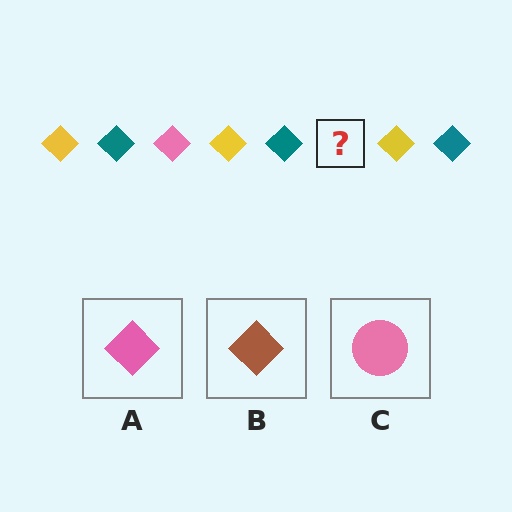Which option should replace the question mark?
Option A.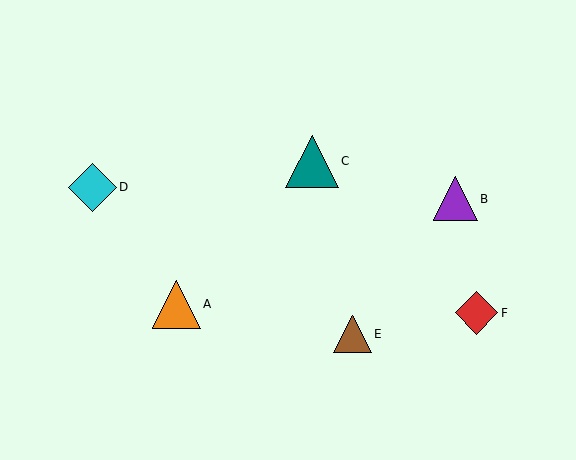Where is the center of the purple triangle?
The center of the purple triangle is at (455, 199).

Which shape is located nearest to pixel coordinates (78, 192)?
The cyan diamond (labeled D) at (92, 187) is nearest to that location.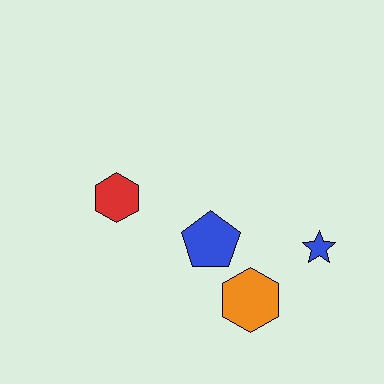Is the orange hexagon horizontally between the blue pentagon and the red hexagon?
No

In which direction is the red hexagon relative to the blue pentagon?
The red hexagon is to the left of the blue pentagon.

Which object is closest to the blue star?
The orange hexagon is closest to the blue star.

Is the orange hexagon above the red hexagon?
No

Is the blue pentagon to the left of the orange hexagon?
Yes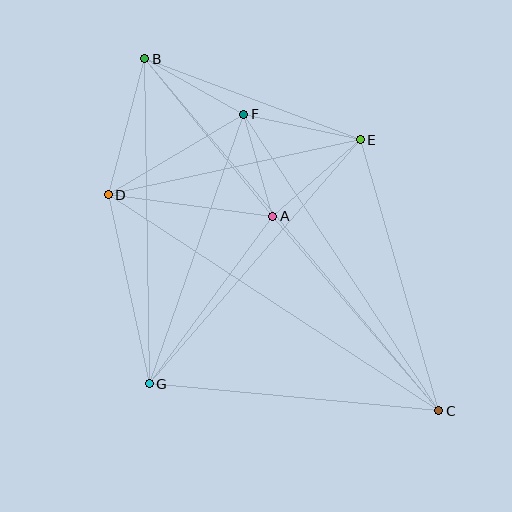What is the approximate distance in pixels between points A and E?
The distance between A and E is approximately 116 pixels.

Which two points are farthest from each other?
Points B and C are farthest from each other.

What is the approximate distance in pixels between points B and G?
The distance between B and G is approximately 325 pixels.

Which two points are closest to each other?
Points A and F are closest to each other.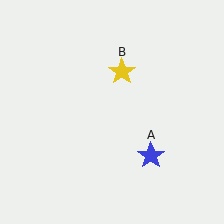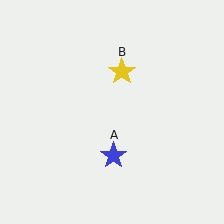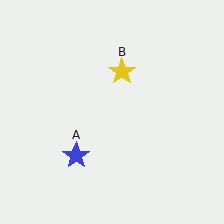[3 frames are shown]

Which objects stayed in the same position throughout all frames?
Yellow star (object B) remained stationary.